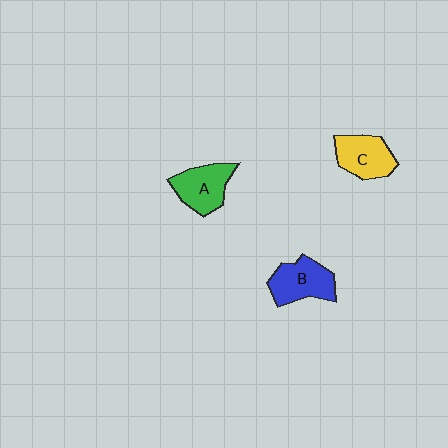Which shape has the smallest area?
Shape C (yellow).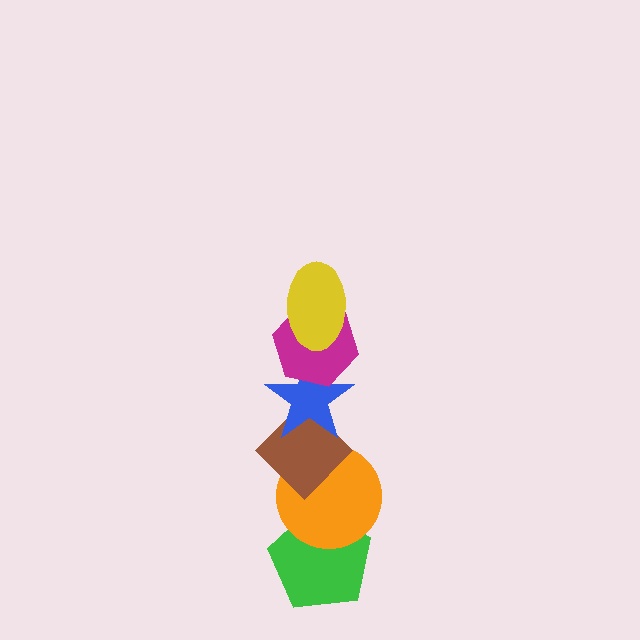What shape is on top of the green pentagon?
The orange circle is on top of the green pentagon.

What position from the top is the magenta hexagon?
The magenta hexagon is 2nd from the top.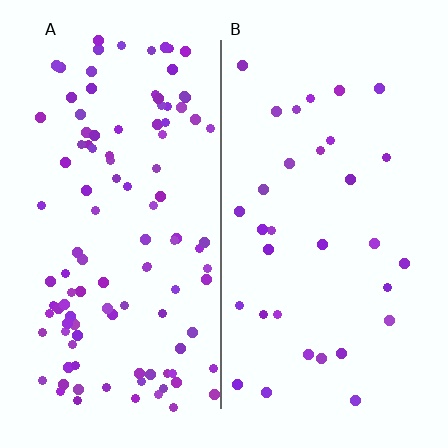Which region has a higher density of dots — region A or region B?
A (the left).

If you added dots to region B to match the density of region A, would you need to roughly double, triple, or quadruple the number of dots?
Approximately triple.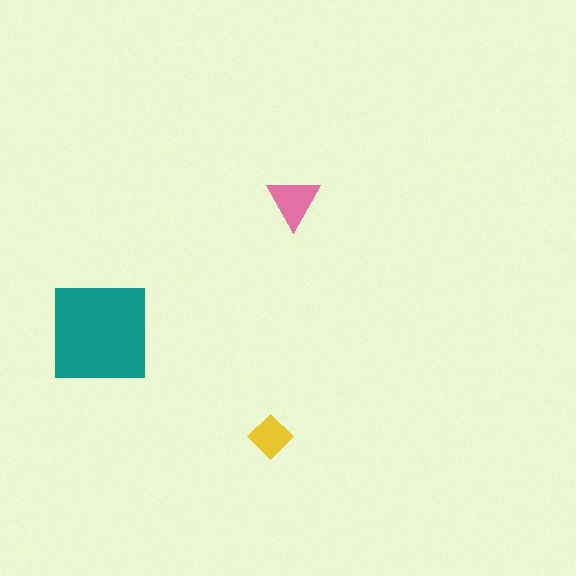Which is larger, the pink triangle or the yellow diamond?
The pink triangle.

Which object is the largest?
The teal square.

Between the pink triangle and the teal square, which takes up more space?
The teal square.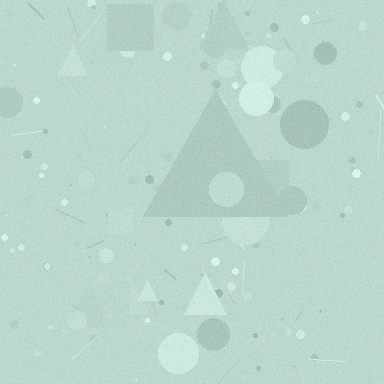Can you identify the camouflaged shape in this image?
The camouflaged shape is a triangle.